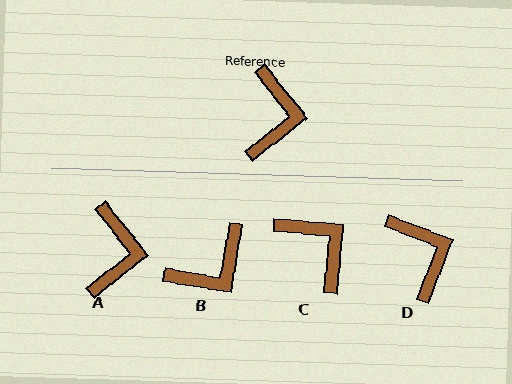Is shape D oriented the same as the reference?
No, it is off by about 30 degrees.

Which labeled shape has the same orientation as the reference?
A.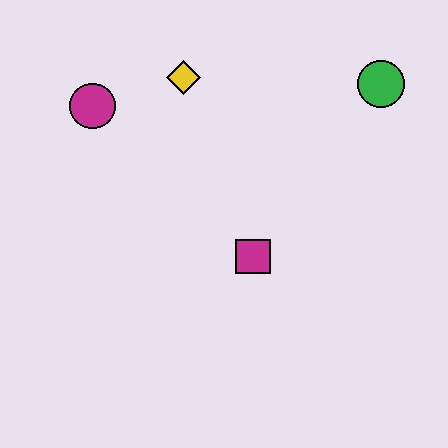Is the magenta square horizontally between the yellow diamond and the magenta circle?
No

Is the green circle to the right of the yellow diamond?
Yes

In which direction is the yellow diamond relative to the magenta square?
The yellow diamond is above the magenta square.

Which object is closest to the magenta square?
The yellow diamond is closest to the magenta square.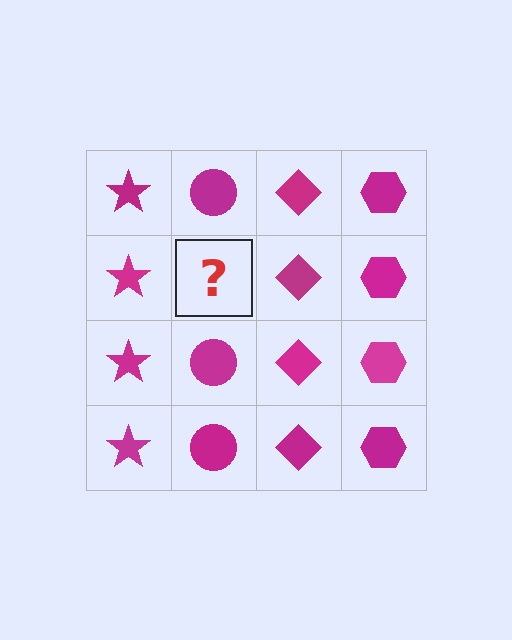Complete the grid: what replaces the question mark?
The question mark should be replaced with a magenta circle.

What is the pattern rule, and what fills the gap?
The rule is that each column has a consistent shape. The gap should be filled with a magenta circle.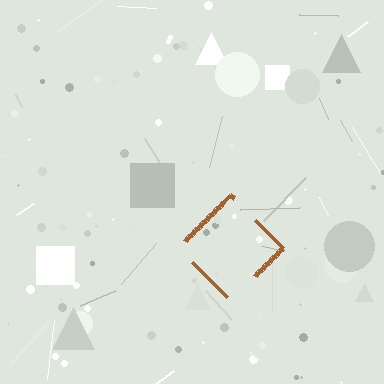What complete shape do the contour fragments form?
The contour fragments form a diamond.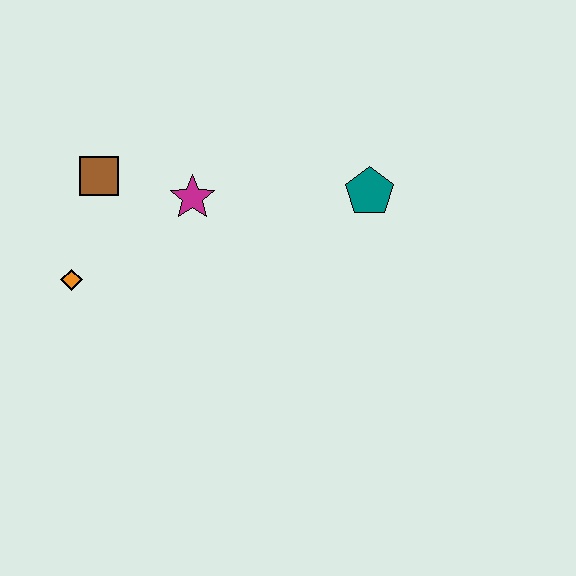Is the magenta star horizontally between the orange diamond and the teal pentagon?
Yes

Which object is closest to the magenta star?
The brown square is closest to the magenta star.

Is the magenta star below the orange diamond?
No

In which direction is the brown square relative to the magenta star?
The brown square is to the left of the magenta star.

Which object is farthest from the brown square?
The teal pentagon is farthest from the brown square.